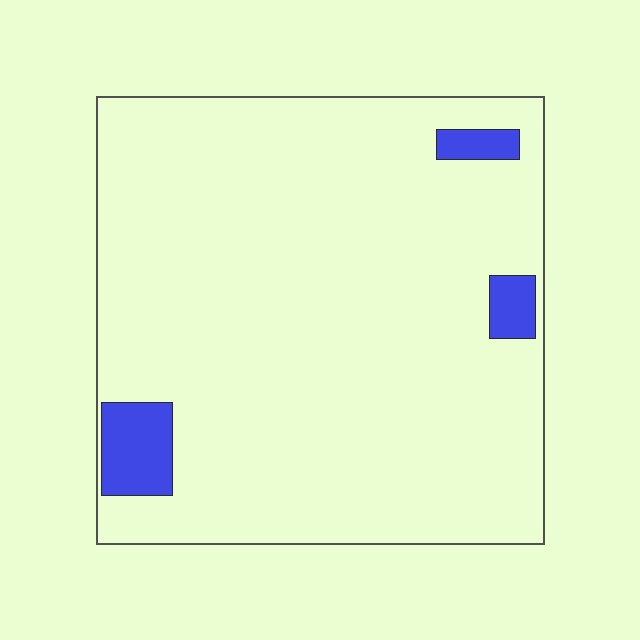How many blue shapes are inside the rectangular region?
3.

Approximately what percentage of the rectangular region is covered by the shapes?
Approximately 5%.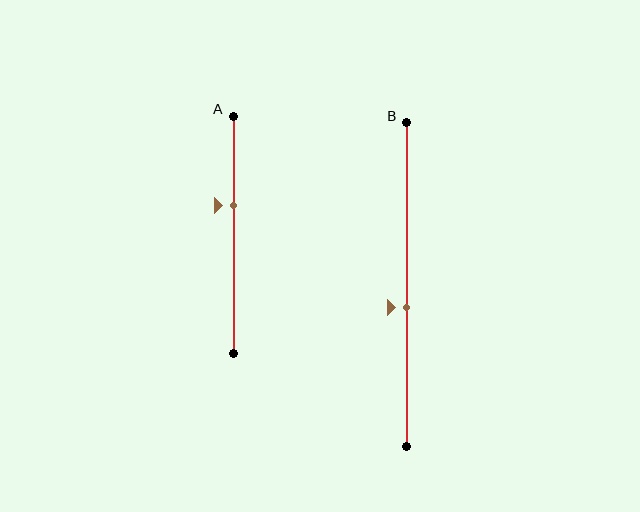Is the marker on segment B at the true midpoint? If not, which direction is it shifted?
No, the marker on segment B is shifted downward by about 7% of the segment length.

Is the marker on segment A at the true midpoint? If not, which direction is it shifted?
No, the marker on segment A is shifted upward by about 12% of the segment length.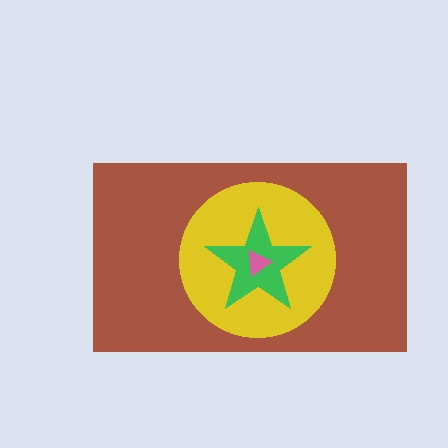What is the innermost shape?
The pink triangle.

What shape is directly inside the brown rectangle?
The yellow circle.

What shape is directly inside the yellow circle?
The green star.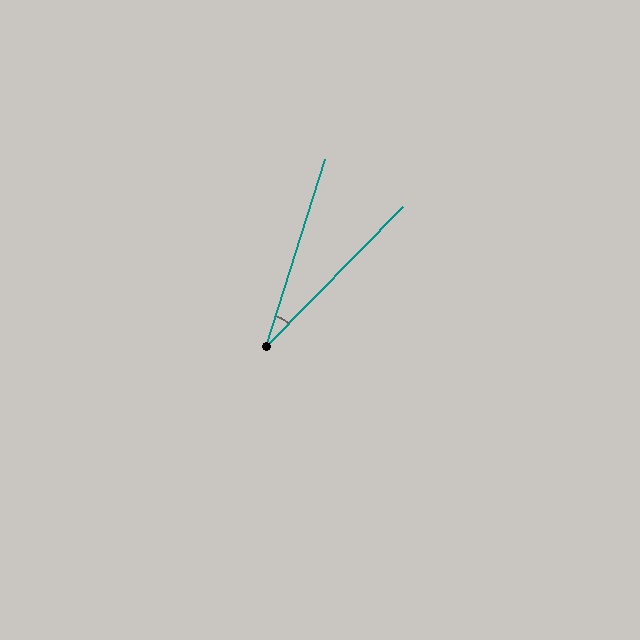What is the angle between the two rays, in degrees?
Approximately 27 degrees.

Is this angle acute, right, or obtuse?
It is acute.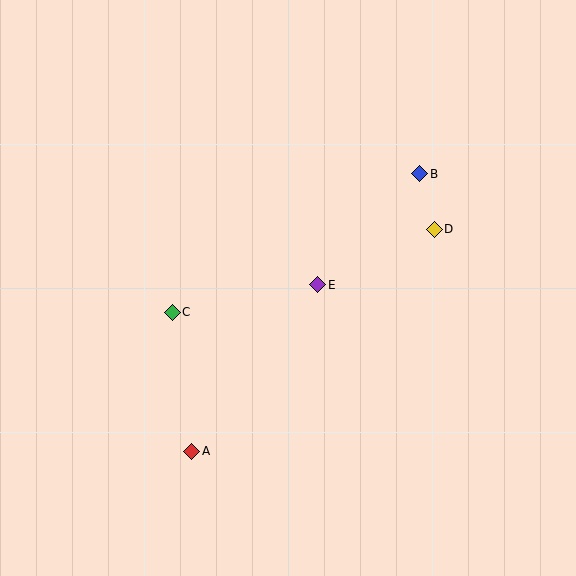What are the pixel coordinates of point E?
Point E is at (318, 285).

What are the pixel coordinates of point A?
Point A is at (192, 451).